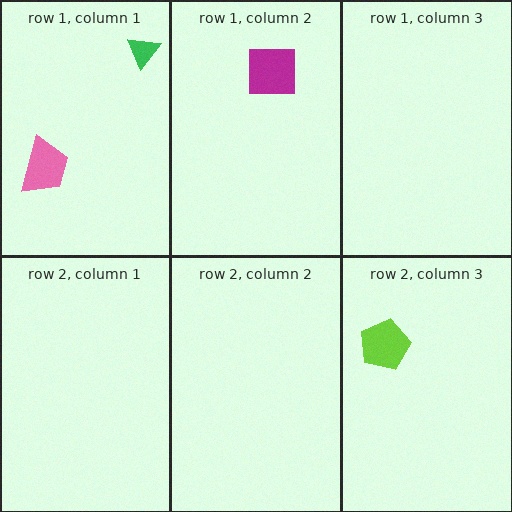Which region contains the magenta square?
The row 1, column 2 region.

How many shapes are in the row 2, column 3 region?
1.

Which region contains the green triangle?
The row 1, column 1 region.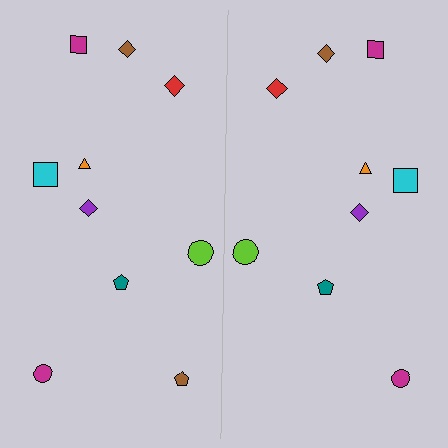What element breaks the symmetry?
A brown pentagon is missing from the right side.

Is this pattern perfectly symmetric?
No, the pattern is not perfectly symmetric. A brown pentagon is missing from the right side.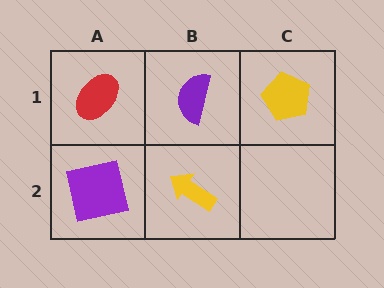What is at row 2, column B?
A yellow arrow.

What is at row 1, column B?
A purple semicircle.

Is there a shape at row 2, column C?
No, that cell is empty.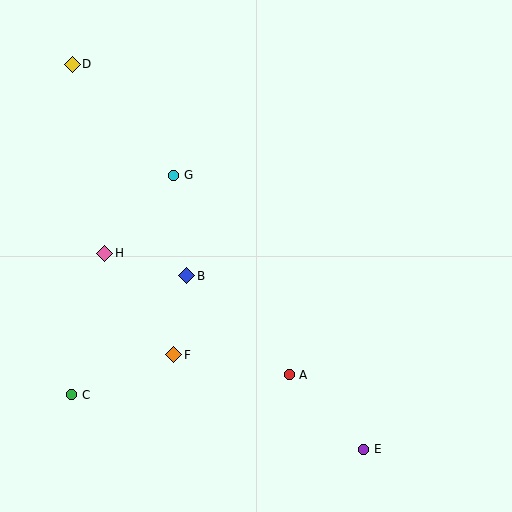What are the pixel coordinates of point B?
Point B is at (187, 276).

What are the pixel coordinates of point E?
Point E is at (364, 449).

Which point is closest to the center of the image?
Point B at (187, 276) is closest to the center.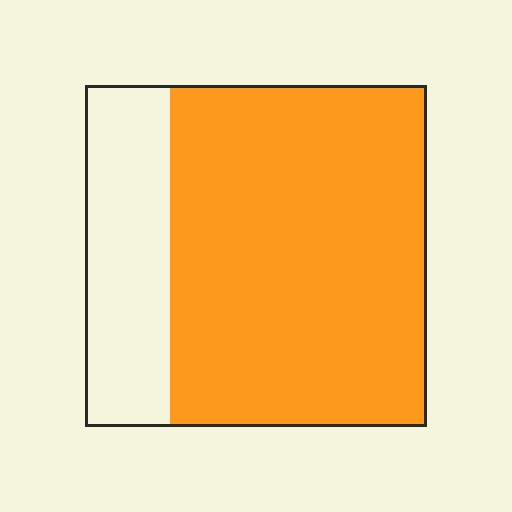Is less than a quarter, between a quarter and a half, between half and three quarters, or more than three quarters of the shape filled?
More than three quarters.